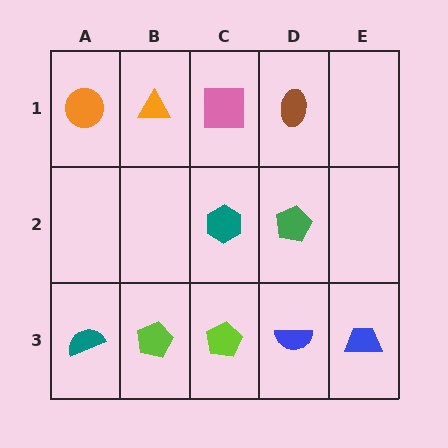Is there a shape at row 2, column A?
No, that cell is empty.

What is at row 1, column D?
A brown ellipse.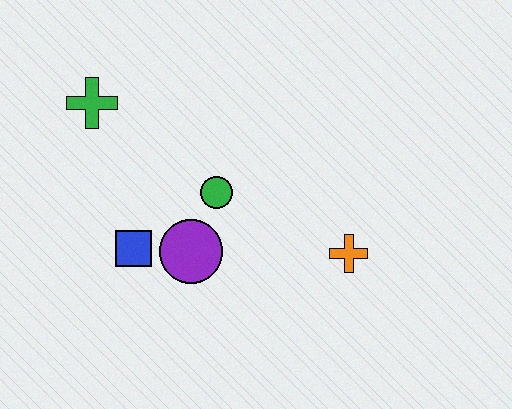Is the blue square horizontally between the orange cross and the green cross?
Yes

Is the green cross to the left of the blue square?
Yes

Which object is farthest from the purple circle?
The green cross is farthest from the purple circle.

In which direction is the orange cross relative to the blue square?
The orange cross is to the right of the blue square.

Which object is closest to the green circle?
The purple circle is closest to the green circle.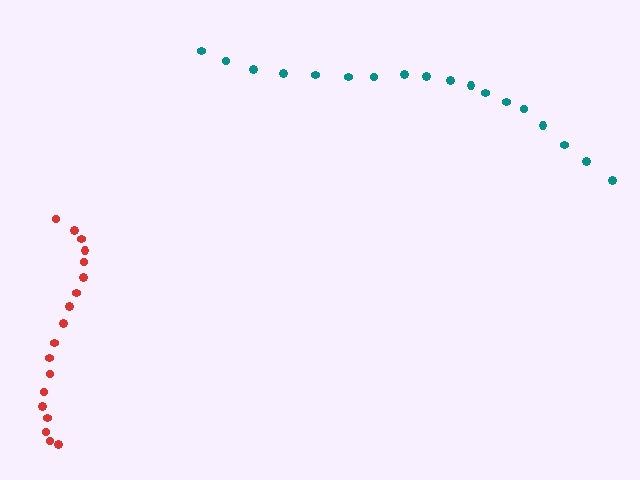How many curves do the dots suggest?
There are 2 distinct paths.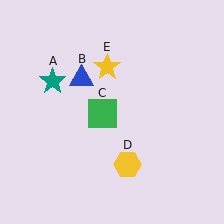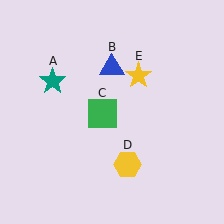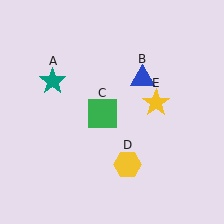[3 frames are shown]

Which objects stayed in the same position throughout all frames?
Teal star (object A) and green square (object C) and yellow hexagon (object D) remained stationary.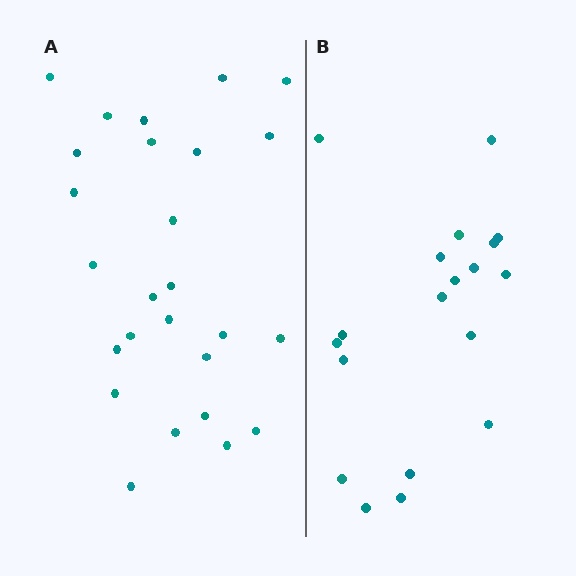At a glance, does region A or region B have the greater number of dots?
Region A (the left region) has more dots.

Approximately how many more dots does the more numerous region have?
Region A has roughly 8 or so more dots than region B.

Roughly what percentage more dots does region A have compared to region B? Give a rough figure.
About 35% more.